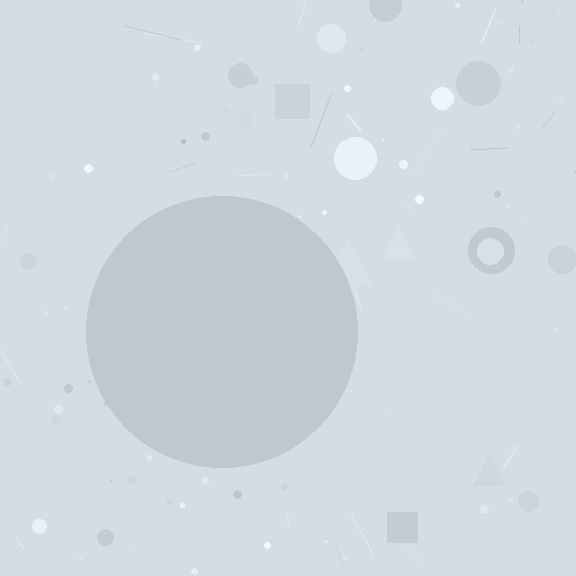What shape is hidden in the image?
A circle is hidden in the image.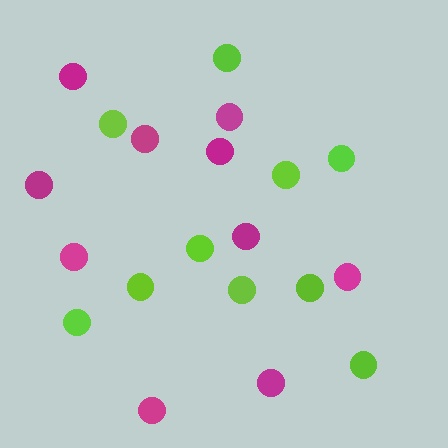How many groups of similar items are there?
There are 2 groups: one group of lime circles (10) and one group of magenta circles (10).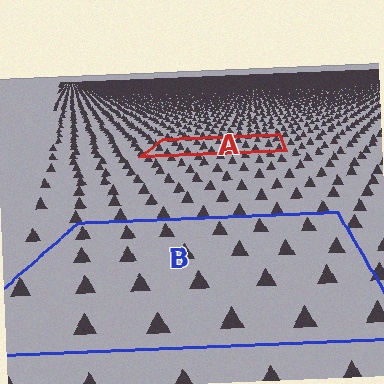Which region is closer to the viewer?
Region B is closer. The texture elements there are larger and more spread out.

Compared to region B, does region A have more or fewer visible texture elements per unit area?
Region A has more texture elements per unit area — they are packed more densely because it is farther away.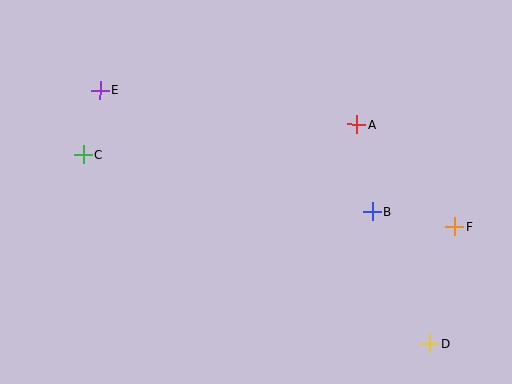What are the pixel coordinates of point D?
Point D is at (430, 344).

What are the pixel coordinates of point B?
Point B is at (372, 212).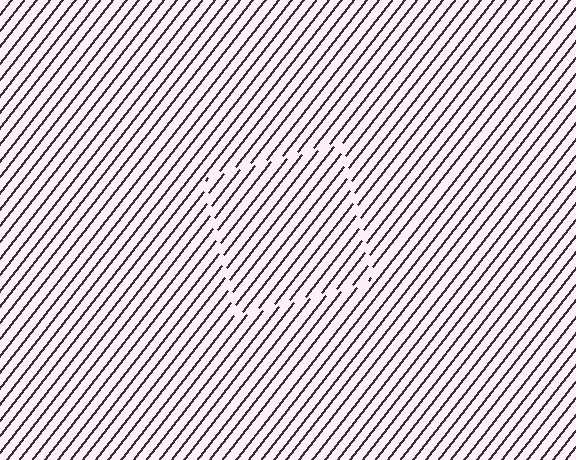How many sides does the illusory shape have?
4 sides — the line-ends trace a square.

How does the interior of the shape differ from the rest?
The interior of the shape contains the same grating, shifted by half a period — the contour is defined by the phase discontinuity where line-ends from the inner and outer gratings abut.